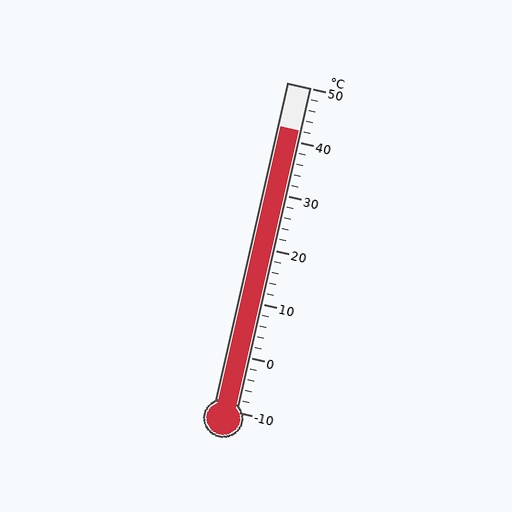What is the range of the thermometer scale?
The thermometer scale ranges from -10°C to 50°C.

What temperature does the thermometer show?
The thermometer shows approximately 42°C.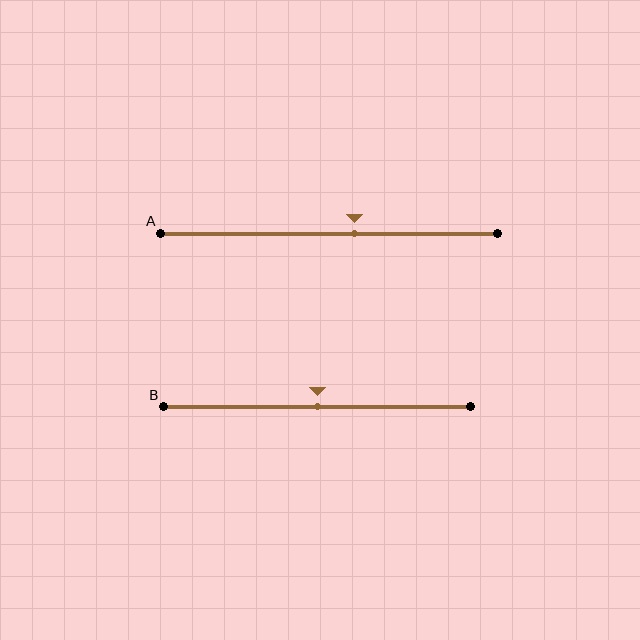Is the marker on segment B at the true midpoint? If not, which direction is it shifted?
Yes, the marker on segment B is at the true midpoint.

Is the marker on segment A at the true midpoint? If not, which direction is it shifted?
No, the marker on segment A is shifted to the right by about 8% of the segment length.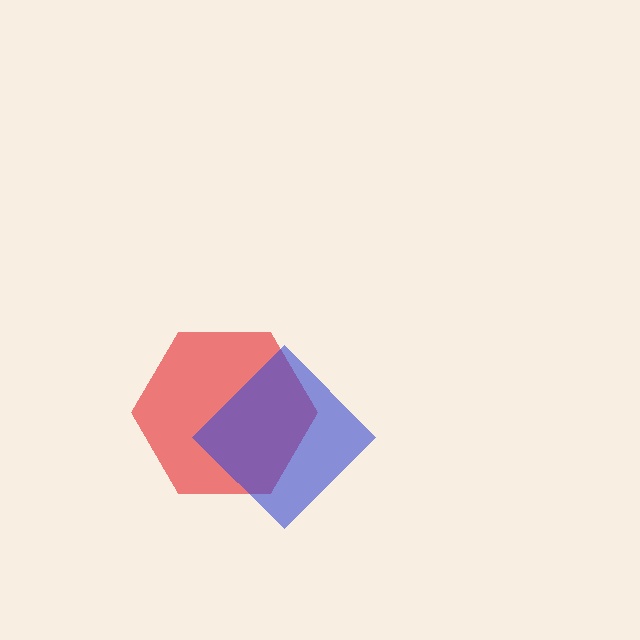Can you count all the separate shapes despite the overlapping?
Yes, there are 2 separate shapes.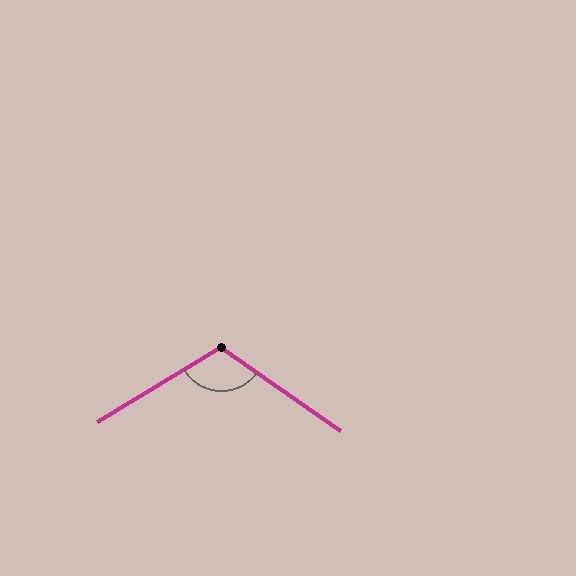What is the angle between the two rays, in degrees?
Approximately 114 degrees.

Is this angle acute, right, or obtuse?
It is obtuse.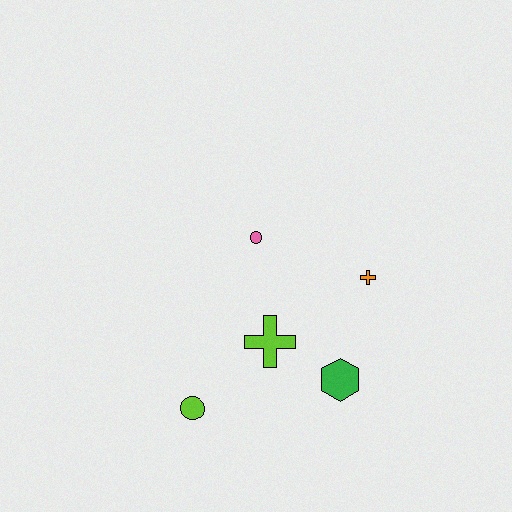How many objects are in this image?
There are 5 objects.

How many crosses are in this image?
There are 2 crosses.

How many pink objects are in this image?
There is 1 pink object.